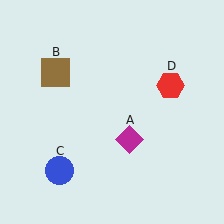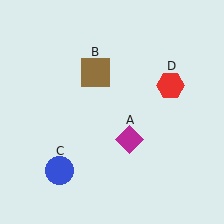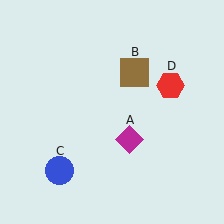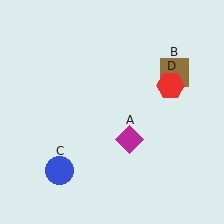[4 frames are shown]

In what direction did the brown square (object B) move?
The brown square (object B) moved right.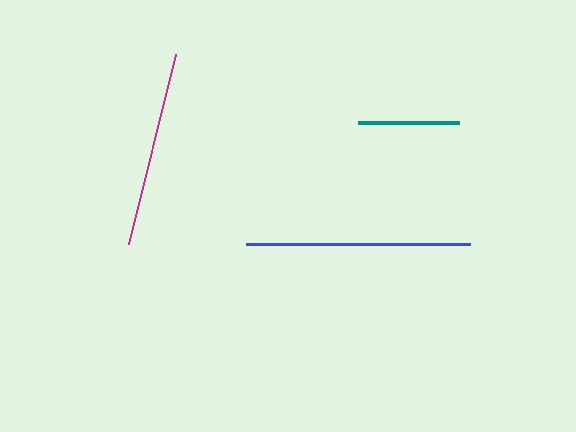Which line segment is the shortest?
The teal line is the shortest at approximately 101 pixels.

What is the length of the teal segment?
The teal segment is approximately 101 pixels long.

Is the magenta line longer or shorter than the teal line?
The magenta line is longer than the teal line.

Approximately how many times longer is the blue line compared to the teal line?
The blue line is approximately 2.2 times the length of the teal line.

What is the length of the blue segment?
The blue segment is approximately 224 pixels long.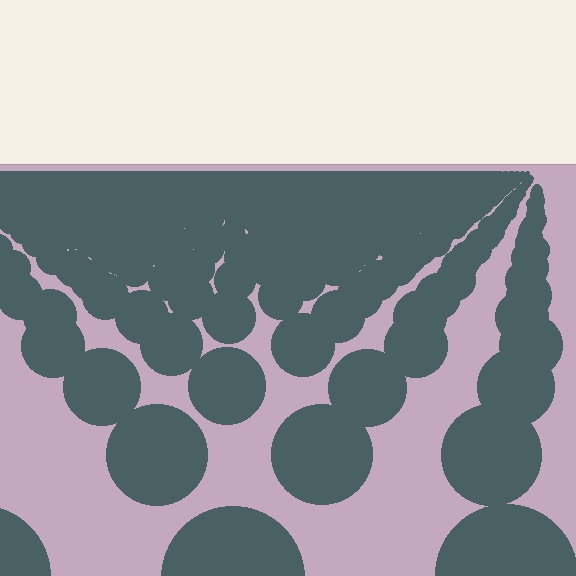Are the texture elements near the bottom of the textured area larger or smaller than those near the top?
Larger. Near the bottom, elements are closer to the viewer and appear at a bigger on-screen size.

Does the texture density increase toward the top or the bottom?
Density increases toward the top.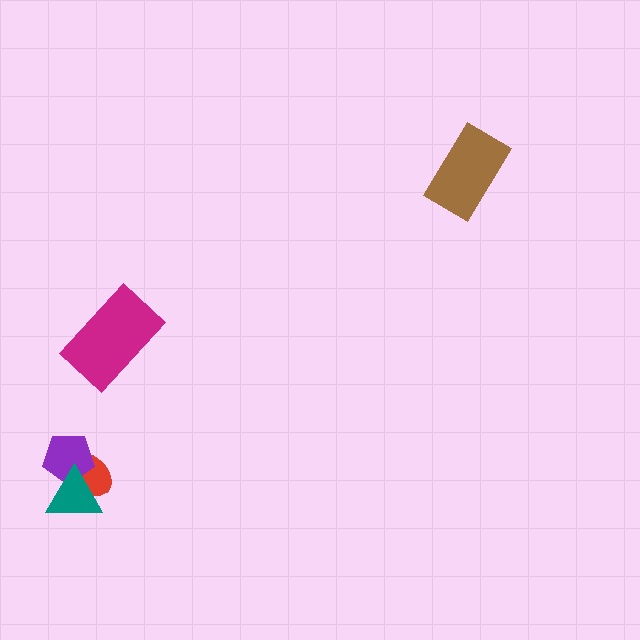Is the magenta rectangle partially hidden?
No, no other shape covers it.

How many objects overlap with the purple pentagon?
2 objects overlap with the purple pentagon.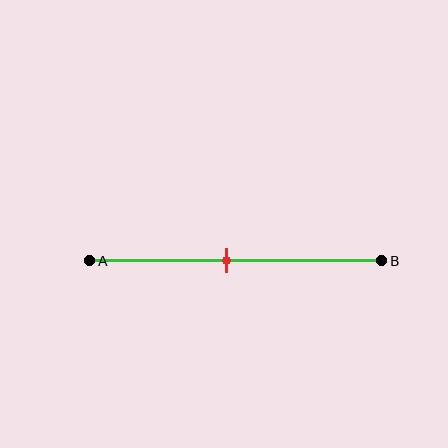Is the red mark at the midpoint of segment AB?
Yes, the mark is approximately at the midpoint.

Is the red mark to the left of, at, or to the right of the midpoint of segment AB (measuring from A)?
The red mark is approximately at the midpoint of segment AB.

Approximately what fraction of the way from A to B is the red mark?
The red mark is approximately 45% of the way from A to B.